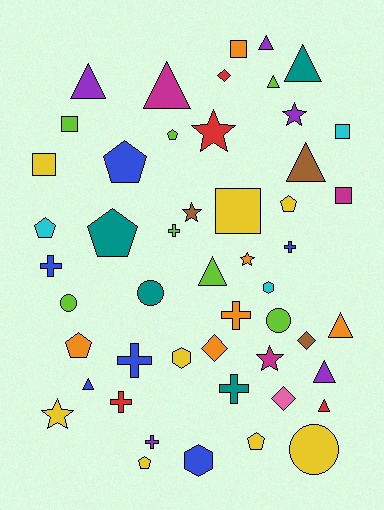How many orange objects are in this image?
There are 6 orange objects.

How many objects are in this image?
There are 50 objects.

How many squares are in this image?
There are 6 squares.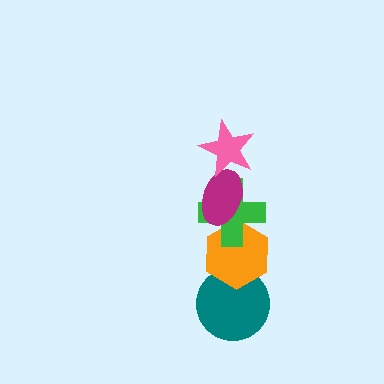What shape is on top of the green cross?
The magenta ellipse is on top of the green cross.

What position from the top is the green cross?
The green cross is 3rd from the top.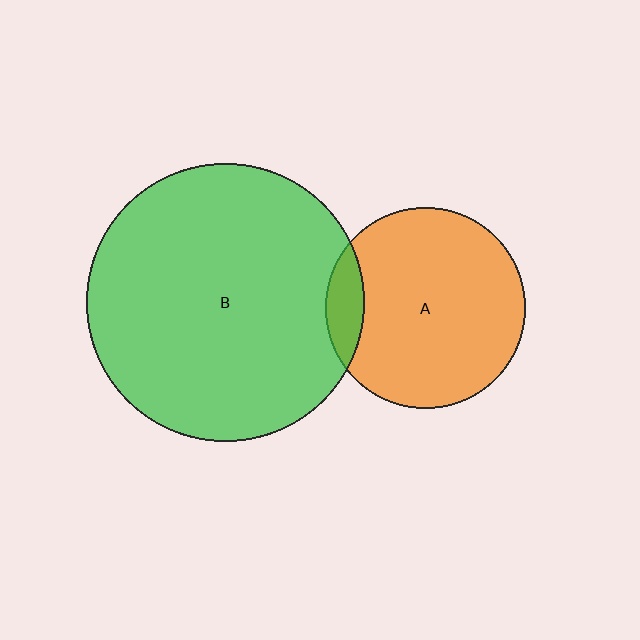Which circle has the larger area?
Circle B (green).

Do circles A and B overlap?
Yes.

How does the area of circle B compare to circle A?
Approximately 1.9 times.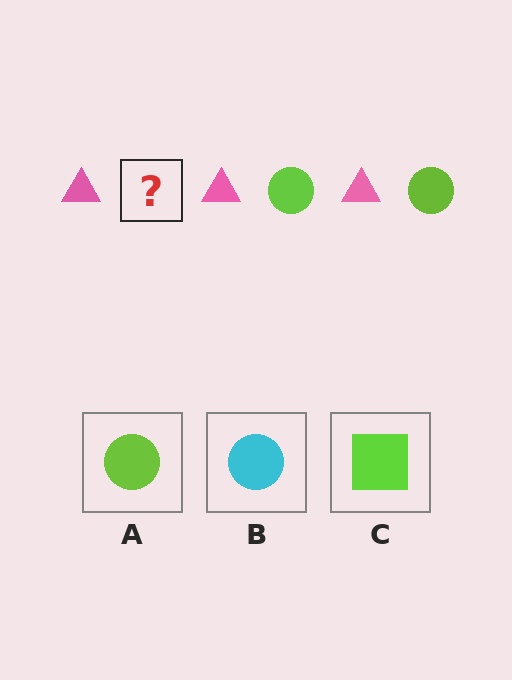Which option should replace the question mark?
Option A.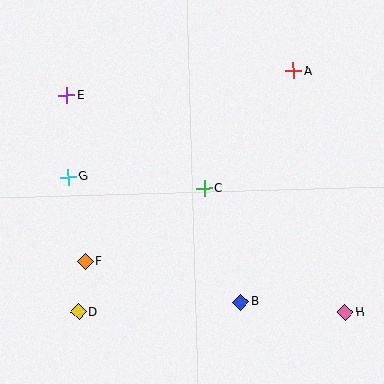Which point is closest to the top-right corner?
Point A is closest to the top-right corner.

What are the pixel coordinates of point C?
Point C is at (204, 188).